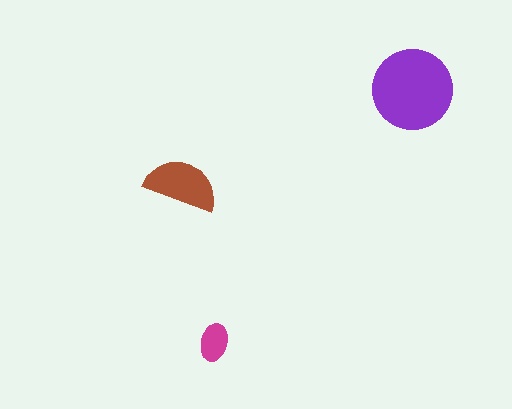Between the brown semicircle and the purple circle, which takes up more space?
The purple circle.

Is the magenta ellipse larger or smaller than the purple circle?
Smaller.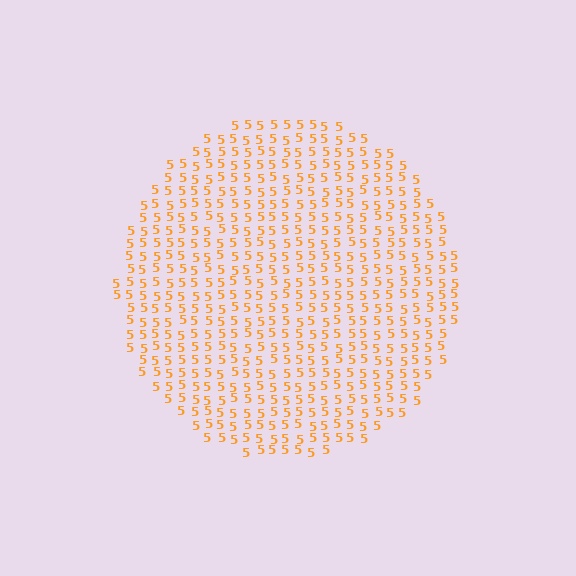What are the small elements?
The small elements are digit 5's.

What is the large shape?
The large shape is a circle.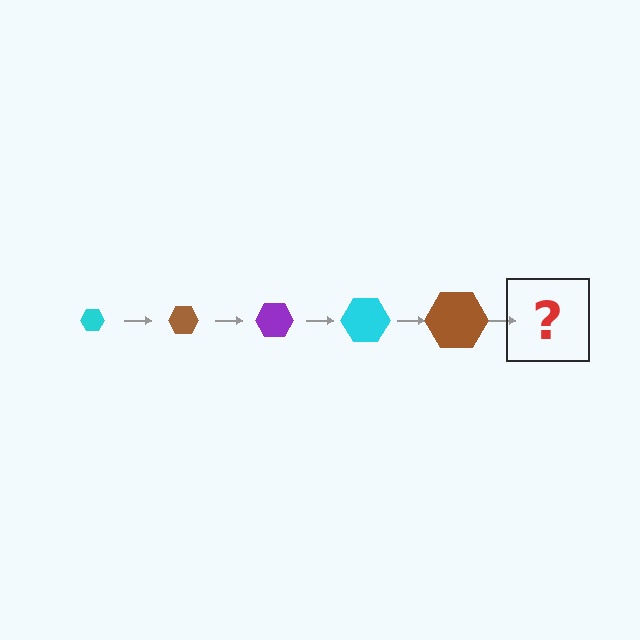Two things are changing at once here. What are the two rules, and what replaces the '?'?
The two rules are that the hexagon grows larger each step and the color cycles through cyan, brown, and purple. The '?' should be a purple hexagon, larger than the previous one.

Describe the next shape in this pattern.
It should be a purple hexagon, larger than the previous one.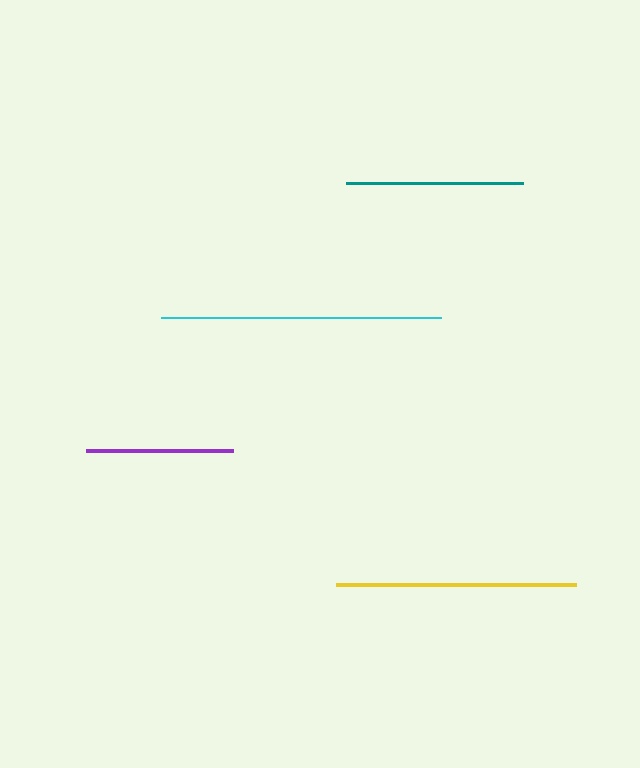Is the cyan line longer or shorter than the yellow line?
The cyan line is longer than the yellow line.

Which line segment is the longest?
The cyan line is the longest at approximately 280 pixels.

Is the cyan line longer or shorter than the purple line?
The cyan line is longer than the purple line.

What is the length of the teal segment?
The teal segment is approximately 177 pixels long.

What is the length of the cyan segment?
The cyan segment is approximately 280 pixels long.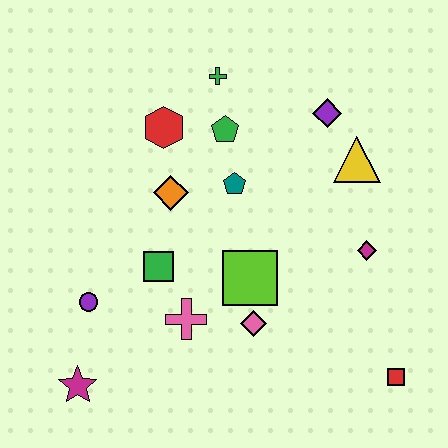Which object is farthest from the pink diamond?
The green cross is farthest from the pink diamond.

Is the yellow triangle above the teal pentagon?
Yes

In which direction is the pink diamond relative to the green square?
The pink diamond is to the right of the green square.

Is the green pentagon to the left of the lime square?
Yes